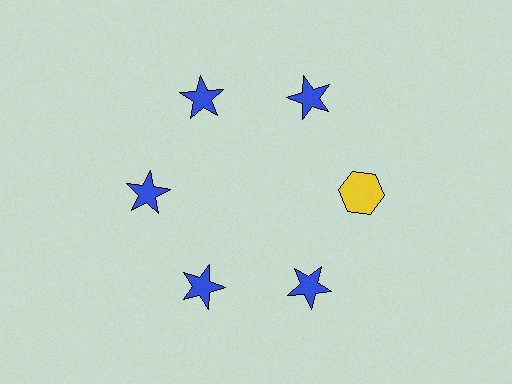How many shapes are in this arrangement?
There are 6 shapes arranged in a ring pattern.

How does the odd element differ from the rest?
It differs in both color (yellow instead of blue) and shape (hexagon instead of star).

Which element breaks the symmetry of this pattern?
The yellow hexagon at roughly the 3 o'clock position breaks the symmetry. All other shapes are blue stars.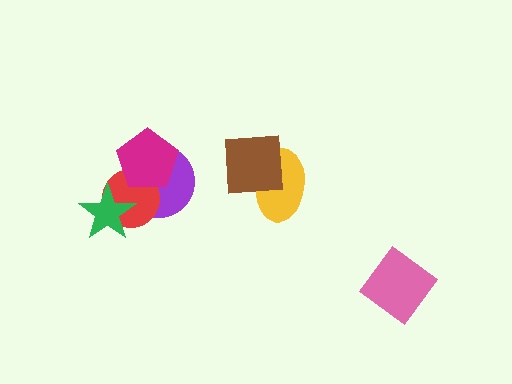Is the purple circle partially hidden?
Yes, it is partially covered by another shape.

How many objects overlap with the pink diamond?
0 objects overlap with the pink diamond.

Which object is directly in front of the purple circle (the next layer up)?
The red circle is directly in front of the purple circle.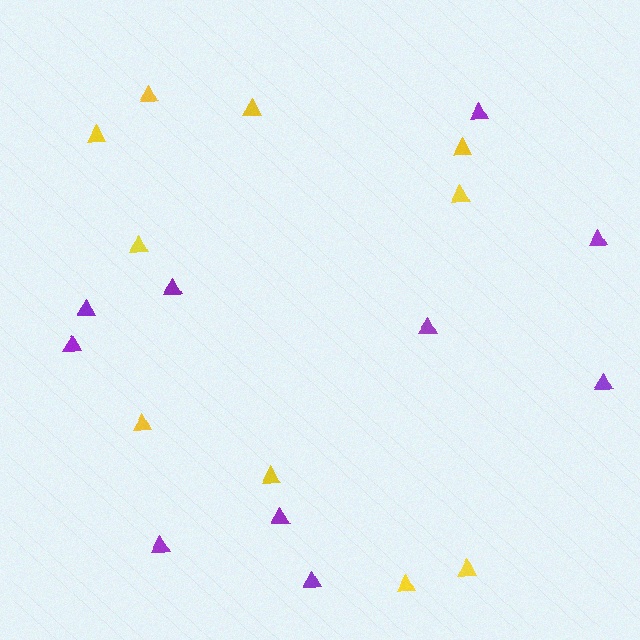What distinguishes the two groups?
There are 2 groups: one group of purple triangles (10) and one group of yellow triangles (10).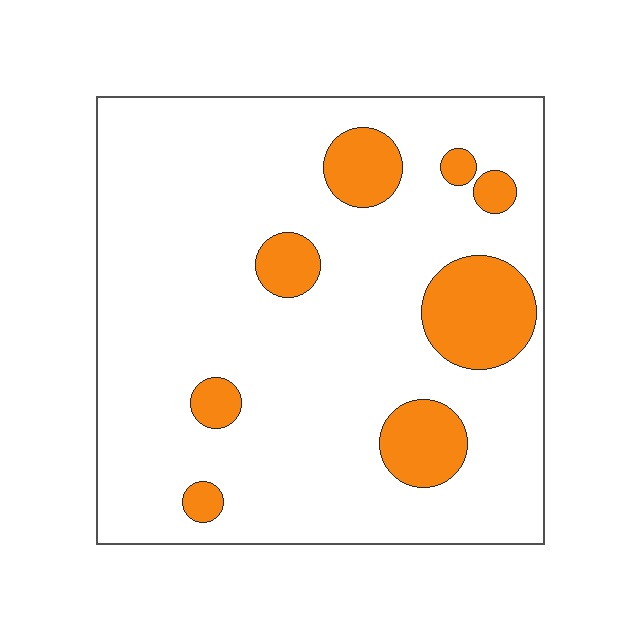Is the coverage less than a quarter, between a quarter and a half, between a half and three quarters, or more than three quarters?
Less than a quarter.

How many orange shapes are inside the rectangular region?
8.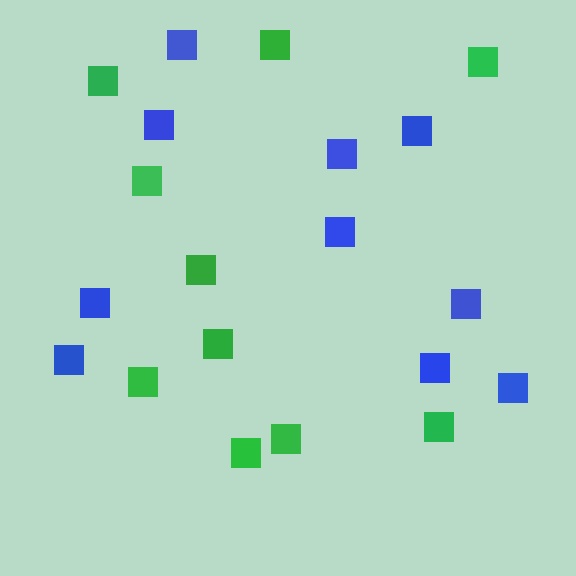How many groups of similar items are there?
There are 2 groups: one group of blue squares (10) and one group of green squares (10).